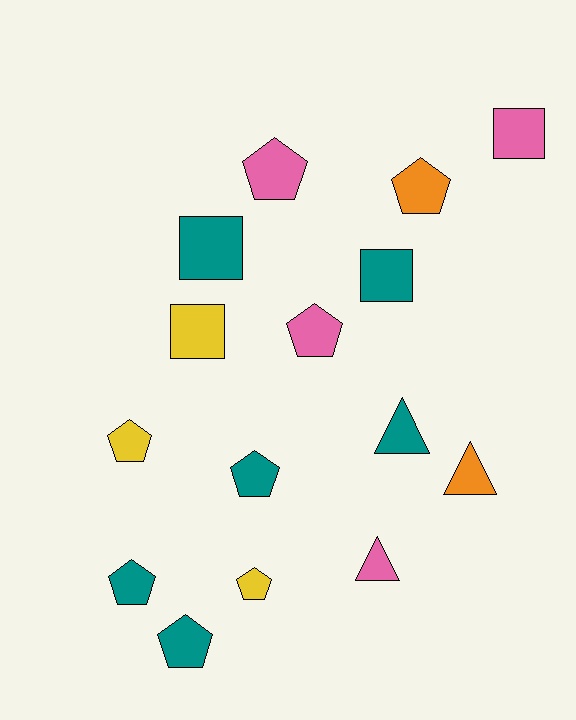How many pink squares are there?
There is 1 pink square.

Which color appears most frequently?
Teal, with 6 objects.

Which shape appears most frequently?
Pentagon, with 8 objects.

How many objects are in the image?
There are 15 objects.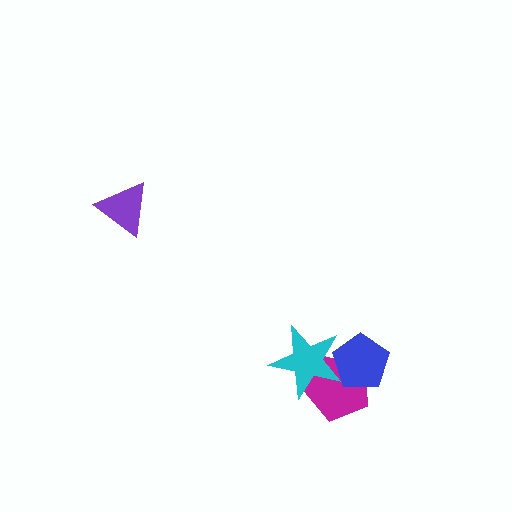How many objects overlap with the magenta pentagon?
2 objects overlap with the magenta pentagon.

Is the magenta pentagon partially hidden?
Yes, it is partially covered by another shape.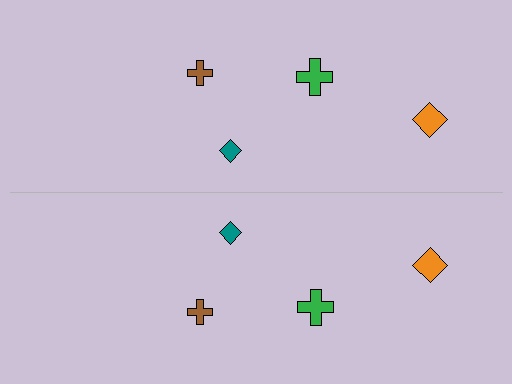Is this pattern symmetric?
Yes, this pattern has bilateral (reflection) symmetry.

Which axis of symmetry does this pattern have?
The pattern has a horizontal axis of symmetry running through the center of the image.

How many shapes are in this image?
There are 8 shapes in this image.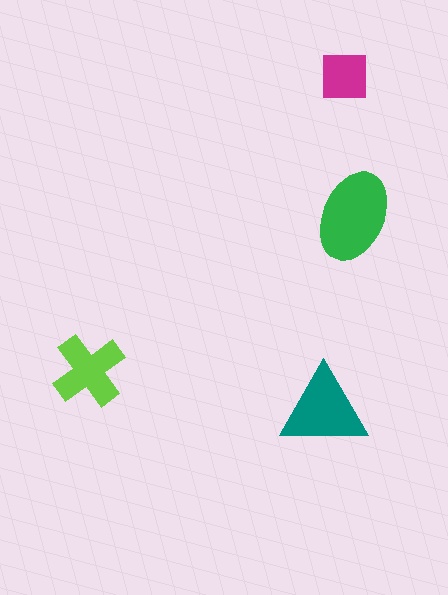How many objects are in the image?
There are 4 objects in the image.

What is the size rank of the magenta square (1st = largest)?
4th.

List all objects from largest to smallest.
The green ellipse, the teal triangle, the lime cross, the magenta square.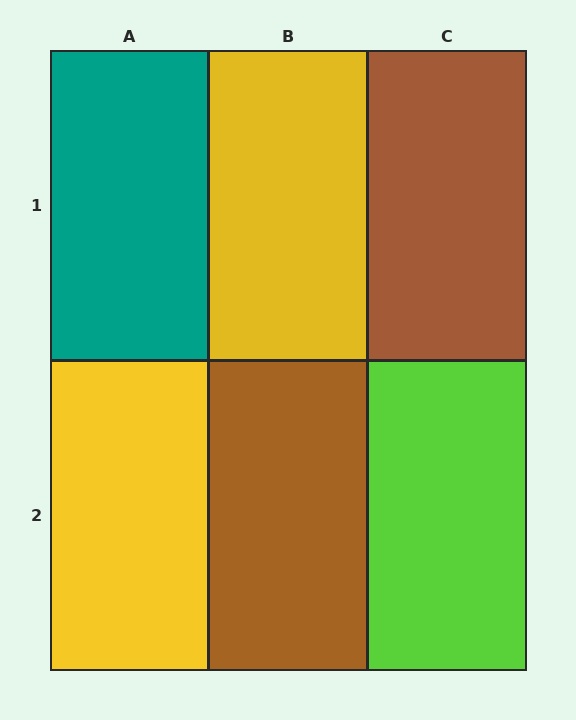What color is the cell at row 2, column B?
Brown.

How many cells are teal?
1 cell is teal.